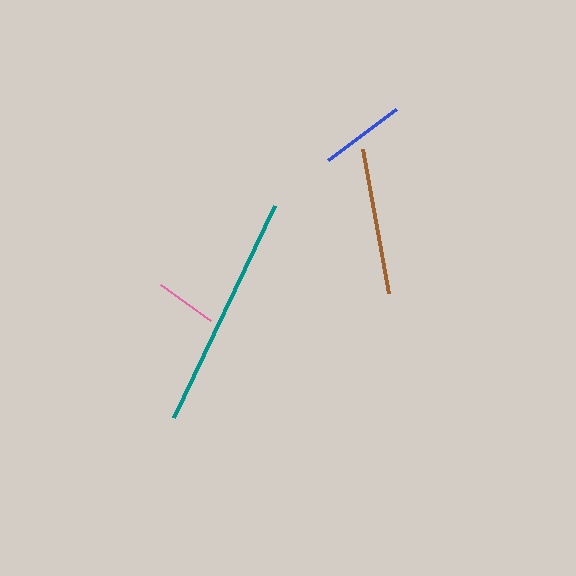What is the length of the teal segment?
The teal segment is approximately 234 pixels long.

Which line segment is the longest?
The teal line is the longest at approximately 234 pixels.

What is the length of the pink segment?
The pink segment is approximately 62 pixels long.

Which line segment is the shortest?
The pink line is the shortest at approximately 62 pixels.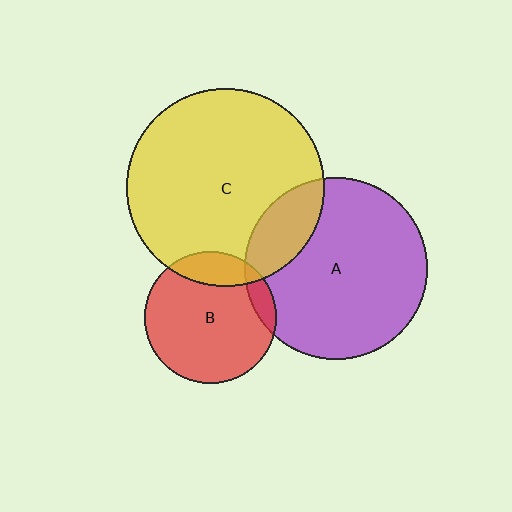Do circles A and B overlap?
Yes.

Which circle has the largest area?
Circle C (yellow).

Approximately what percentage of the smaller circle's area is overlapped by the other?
Approximately 10%.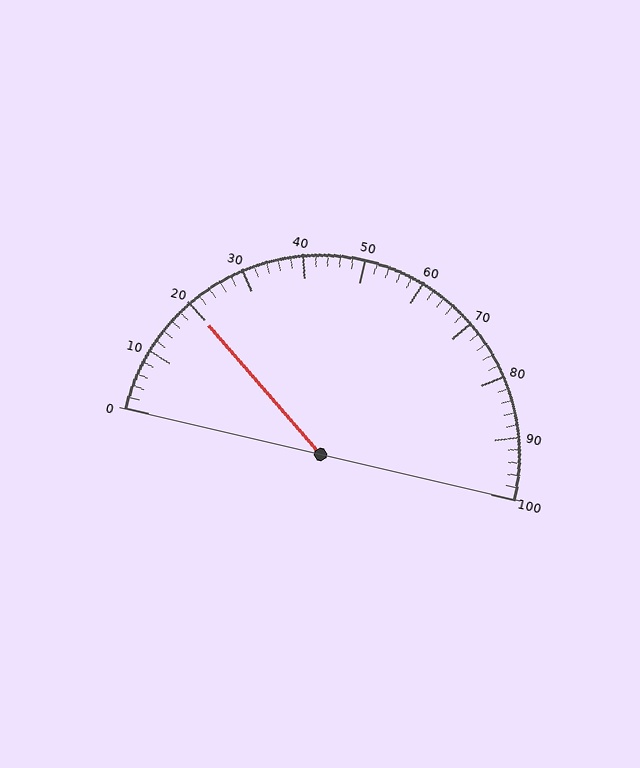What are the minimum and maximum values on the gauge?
The gauge ranges from 0 to 100.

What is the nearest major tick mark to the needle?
The nearest major tick mark is 20.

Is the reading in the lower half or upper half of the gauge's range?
The reading is in the lower half of the range (0 to 100).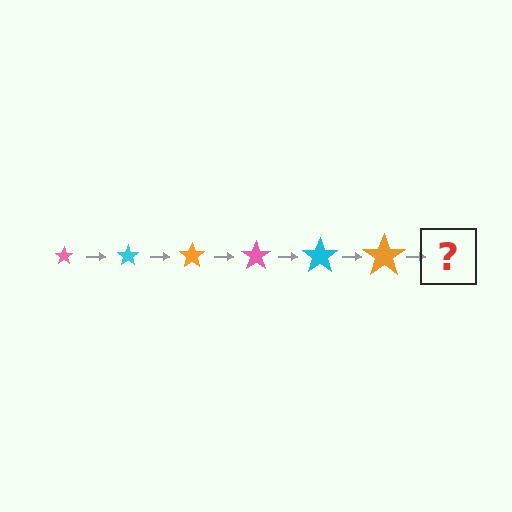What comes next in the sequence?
The next element should be a pink star, larger than the previous one.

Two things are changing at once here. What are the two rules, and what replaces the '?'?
The two rules are that the star grows larger each step and the color cycles through pink, cyan, and orange. The '?' should be a pink star, larger than the previous one.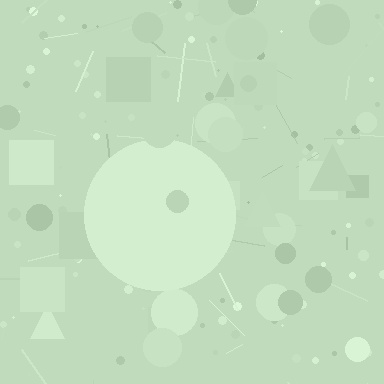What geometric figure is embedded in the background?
A circle is embedded in the background.